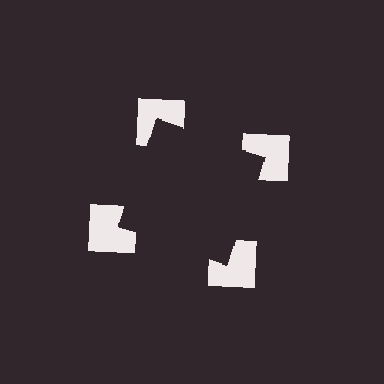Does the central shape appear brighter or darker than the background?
It typically appears slightly darker than the background, even though no actual brightness change is drawn.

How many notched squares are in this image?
There are 4 — one at each vertex of the illusory square.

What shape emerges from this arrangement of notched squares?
An illusory square — its edges are inferred from the aligned wedge cuts in the notched squares, not physically drawn.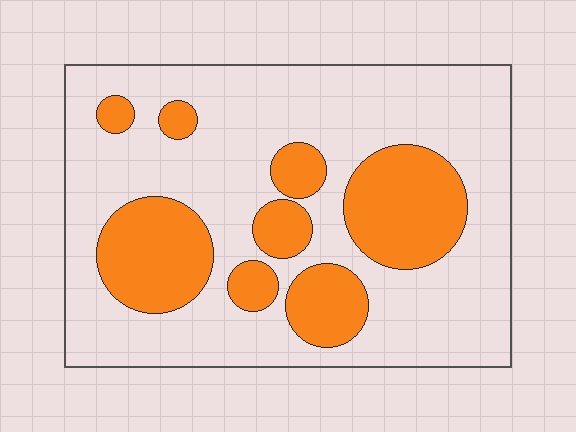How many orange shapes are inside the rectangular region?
8.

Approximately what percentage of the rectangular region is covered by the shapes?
Approximately 30%.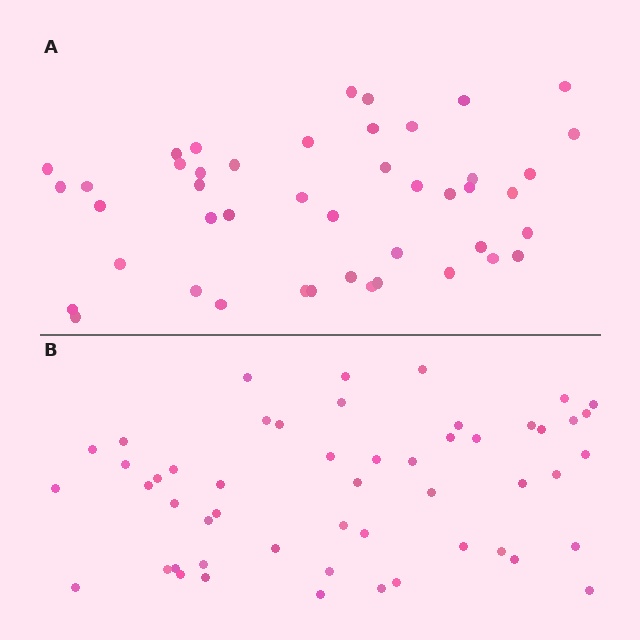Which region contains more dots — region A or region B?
Region B (the bottom region) has more dots.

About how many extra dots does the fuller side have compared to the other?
Region B has roughly 8 or so more dots than region A.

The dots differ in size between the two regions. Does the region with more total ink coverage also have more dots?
No. Region A has more total ink coverage because its dots are larger, but region B actually contains more individual dots. Total area can be misleading — the number of items is what matters here.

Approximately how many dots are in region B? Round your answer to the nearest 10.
About 50 dots. (The exact count is 52, which rounds to 50.)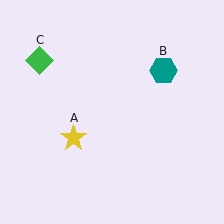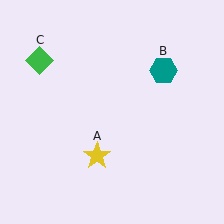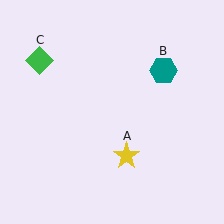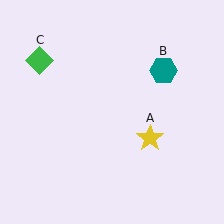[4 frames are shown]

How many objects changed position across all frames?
1 object changed position: yellow star (object A).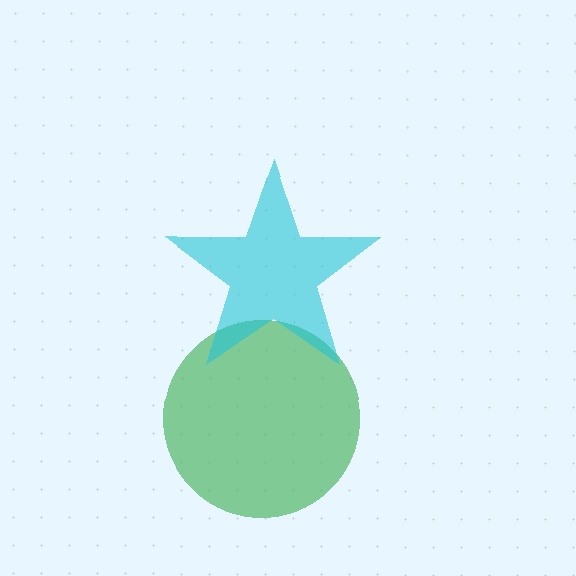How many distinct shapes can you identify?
There are 2 distinct shapes: a green circle, a cyan star.